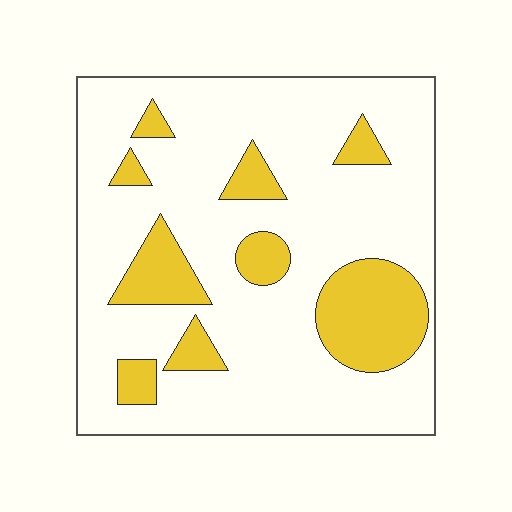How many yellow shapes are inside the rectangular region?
9.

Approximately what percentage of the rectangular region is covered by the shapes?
Approximately 20%.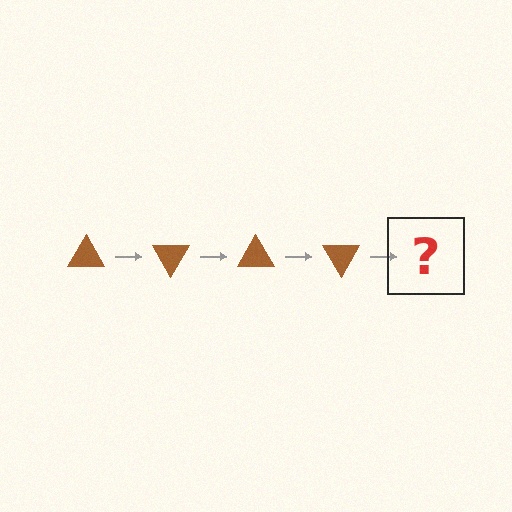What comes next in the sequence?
The next element should be a brown triangle rotated 240 degrees.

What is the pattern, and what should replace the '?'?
The pattern is that the triangle rotates 60 degrees each step. The '?' should be a brown triangle rotated 240 degrees.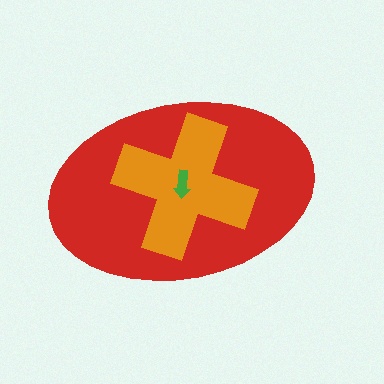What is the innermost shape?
The green arrow.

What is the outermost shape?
The red ellipse.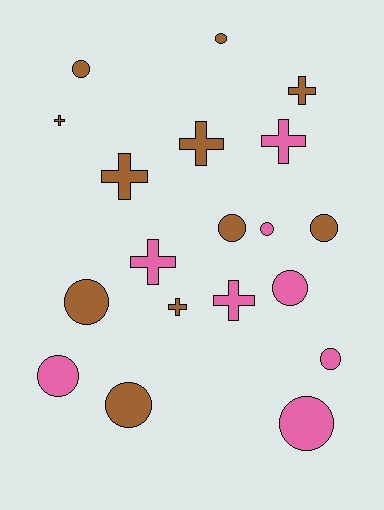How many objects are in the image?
There are 19 objects.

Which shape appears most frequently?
Circle, with 11 objects.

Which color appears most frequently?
Brown, with 11 objects.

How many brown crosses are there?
There are 5 brown crosses.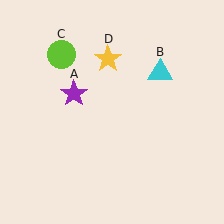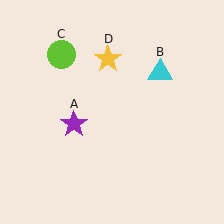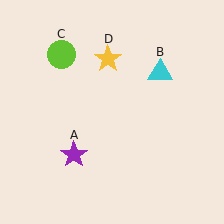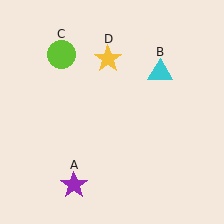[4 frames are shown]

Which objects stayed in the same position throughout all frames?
Cyan triangle (object B) and lime circle (object C) and yellow star (object D) remained stationary.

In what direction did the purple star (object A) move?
The purple star (object A) moved down.